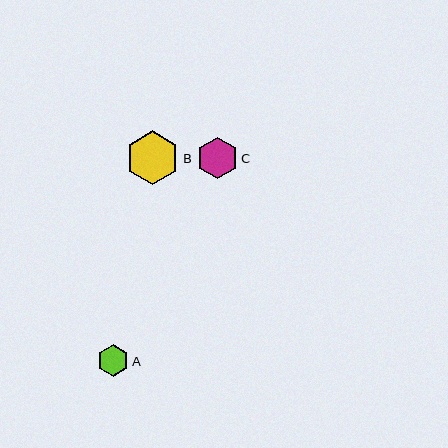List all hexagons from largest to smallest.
From largest to smallest: B, C, A.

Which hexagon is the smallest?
Hexagon A is the smallest with a size of approximately 32 pixels.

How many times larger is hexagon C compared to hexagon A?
Hexagon C is approximately 1.3 times the size of hexagon A.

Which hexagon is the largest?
Hexagon B is the largest with a size of approximately 54 pixels.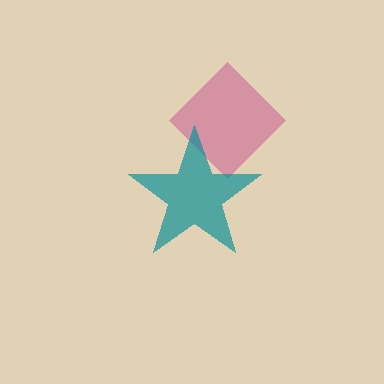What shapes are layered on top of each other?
The layered shapes are: a magenta diamond, a teal star.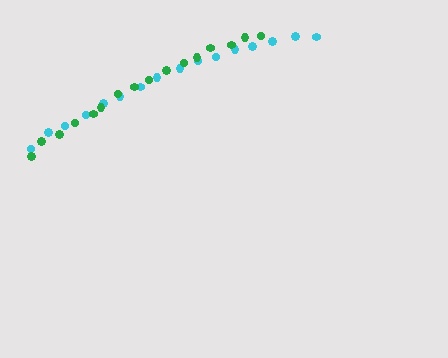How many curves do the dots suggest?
There are 2 distinct paths.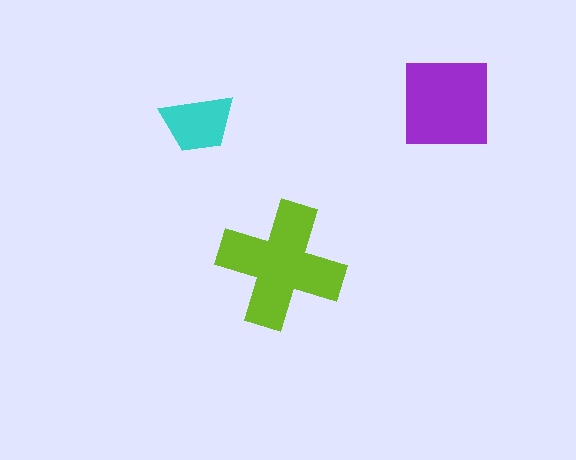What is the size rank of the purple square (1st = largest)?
2nd.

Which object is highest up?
The purple square is topmost.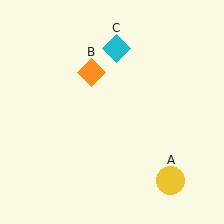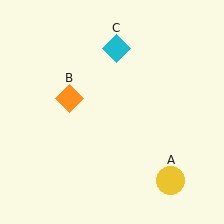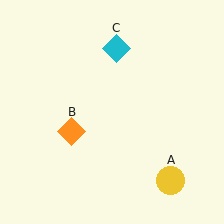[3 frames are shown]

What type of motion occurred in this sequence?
The orange diamond (object B) rotated counterclockwise around the center of the scene.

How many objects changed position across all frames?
1 object changed position: orange diamond (object B).